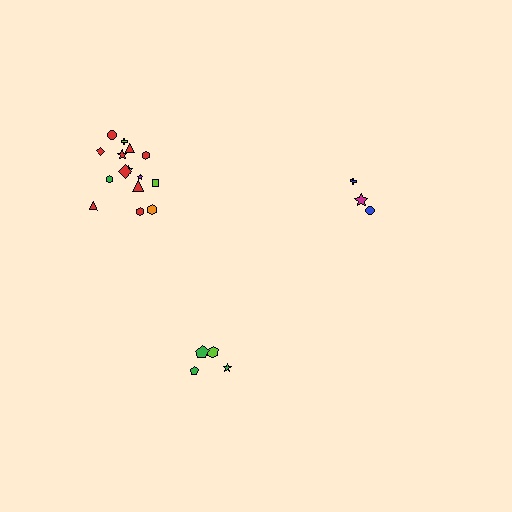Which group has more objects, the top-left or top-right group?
The top-left group.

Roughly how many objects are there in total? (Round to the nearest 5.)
Roughly 20 objects in total.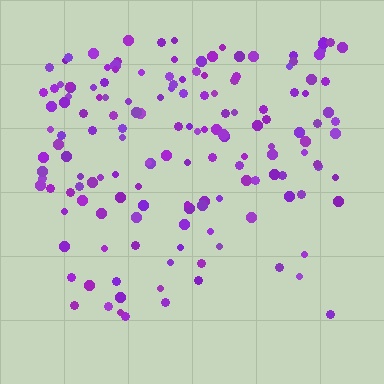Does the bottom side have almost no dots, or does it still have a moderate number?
Still a moderate number, just noticeably fewer than the top.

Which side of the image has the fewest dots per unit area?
The bottom.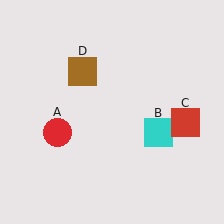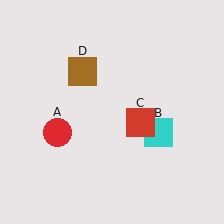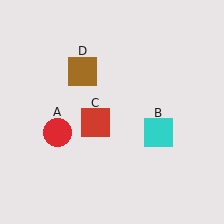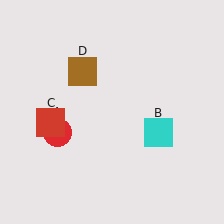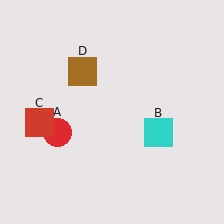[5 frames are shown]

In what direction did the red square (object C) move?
The red square (object C) moved left.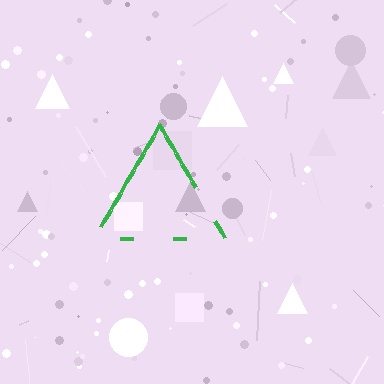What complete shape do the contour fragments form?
The contour fragments form a triangle.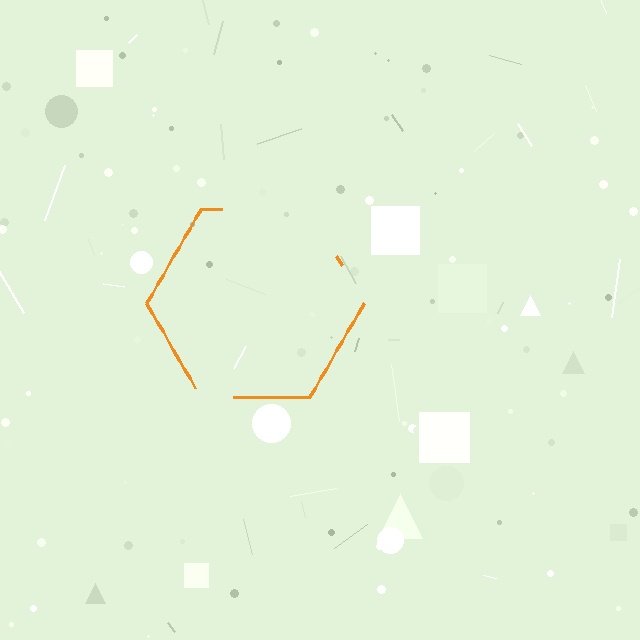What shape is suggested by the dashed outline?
The dashed outline suggests a hexagon.